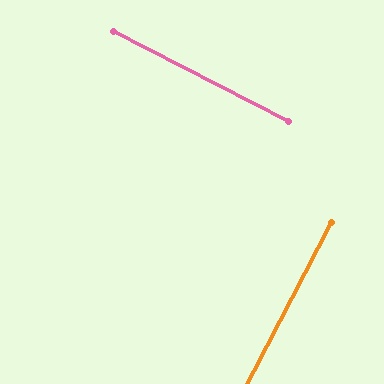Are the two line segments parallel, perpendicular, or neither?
Perpendicular — they meet at approximately 90°.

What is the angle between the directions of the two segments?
Approximately 90 degrees.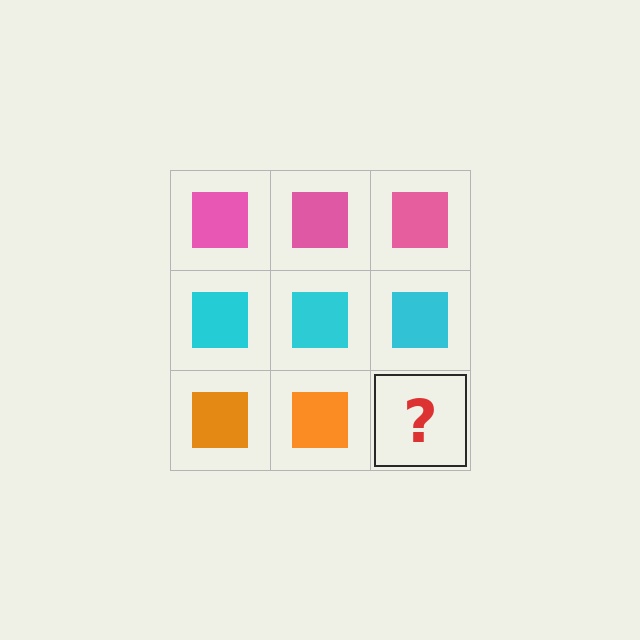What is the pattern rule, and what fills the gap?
The rule is that each row has a consistent color. The gap should be filled with an orange square.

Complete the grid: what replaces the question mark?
The question mark should be replaced with an orange square.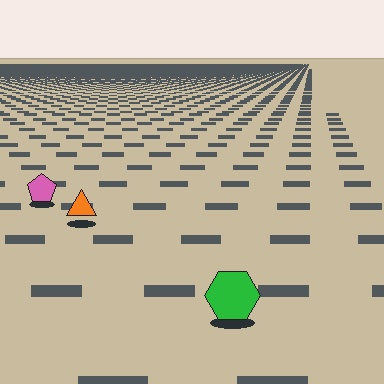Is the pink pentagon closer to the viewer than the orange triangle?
No. The orange triangle is closer — you can tell from the texture gradient: the ground texture is coarser near it.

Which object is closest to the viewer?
The green hexagon is closest. The texture marks near it are larger and more spread out.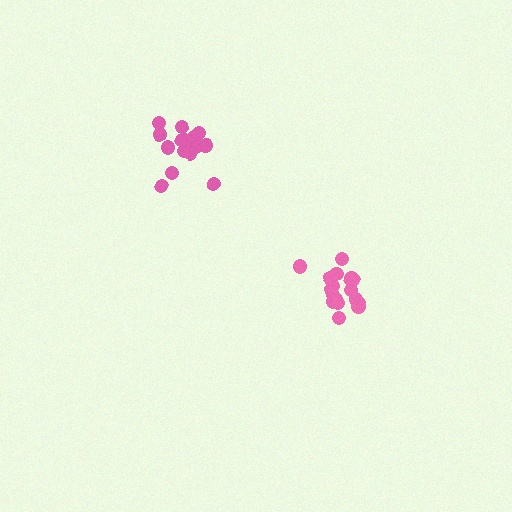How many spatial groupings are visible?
There are 2 spatial groupings.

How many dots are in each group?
Group 1: 18 dots, Group 2: 17 dots (35 total).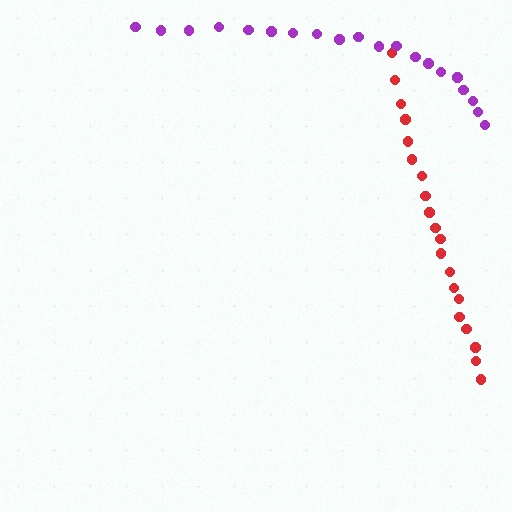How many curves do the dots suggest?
There are 2 distinct paths.